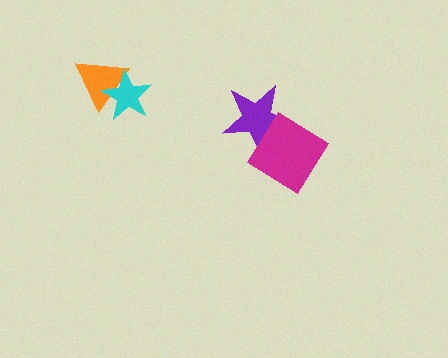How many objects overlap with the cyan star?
1 object overlaps with the cyan star.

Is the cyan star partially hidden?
No, no other shape covers it.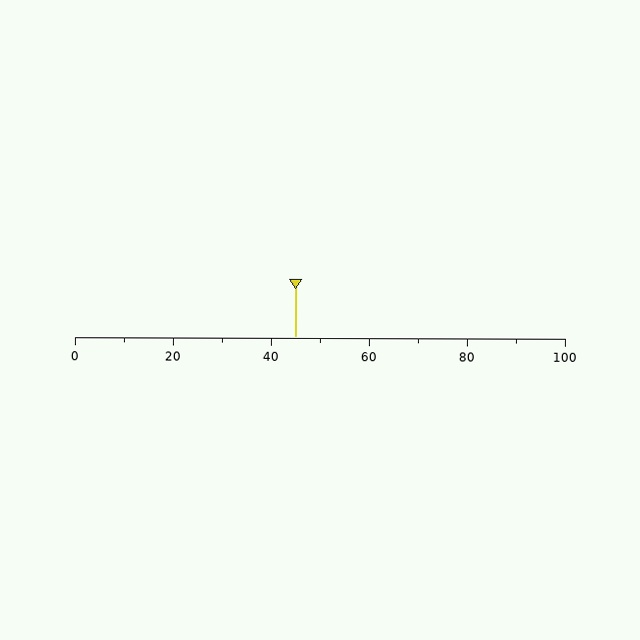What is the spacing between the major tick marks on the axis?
The major ticks are spaced 20 apart.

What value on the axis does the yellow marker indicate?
The marker indicates approximately 45.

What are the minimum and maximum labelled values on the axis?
The axis runs from 0 to 100.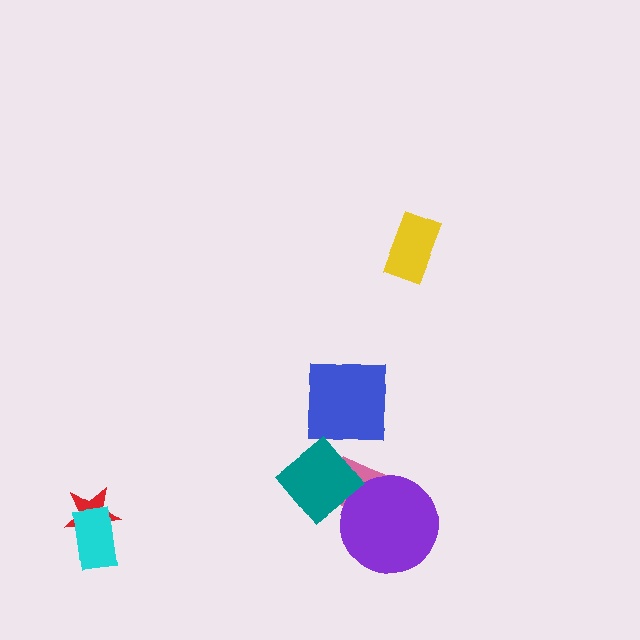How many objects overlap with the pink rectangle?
2 objects overlap with the pink rectangle.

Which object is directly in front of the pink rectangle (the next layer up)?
The purple circle is directly in front of the pink rectangle.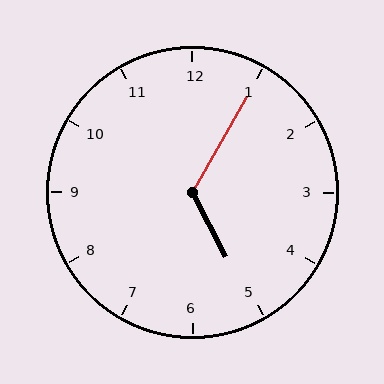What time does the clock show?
5:05.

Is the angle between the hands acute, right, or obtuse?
It is obtuse.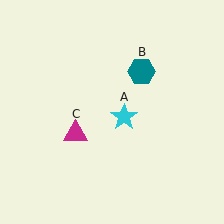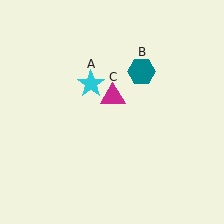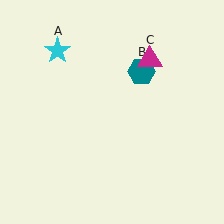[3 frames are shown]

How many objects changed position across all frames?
2 objects changed position: cyan star (object A), magenta triangle (object C).